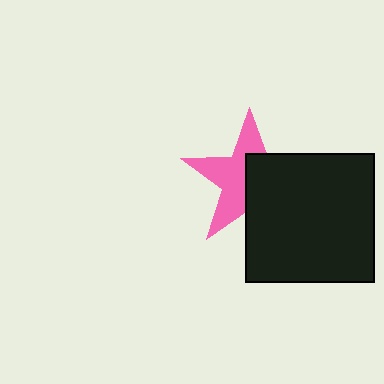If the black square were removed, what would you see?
You would see the complete pink star.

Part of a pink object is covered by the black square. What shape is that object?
It is a star.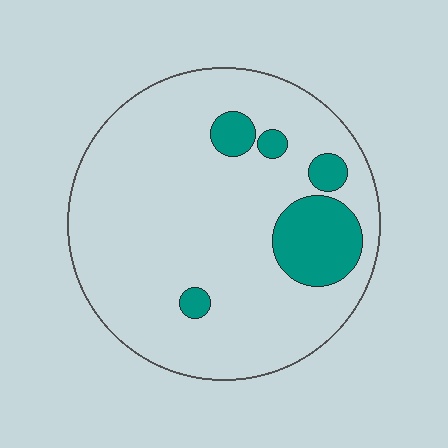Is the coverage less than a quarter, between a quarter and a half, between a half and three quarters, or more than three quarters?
Less than a quarter.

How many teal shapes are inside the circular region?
5.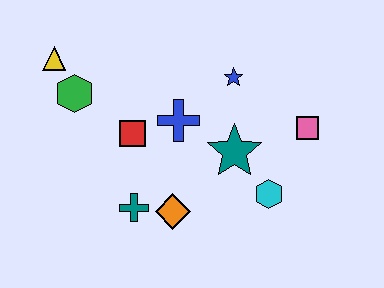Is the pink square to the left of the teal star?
No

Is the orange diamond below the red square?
Yes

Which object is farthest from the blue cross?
The yellow triangle is farthest from the blue cross.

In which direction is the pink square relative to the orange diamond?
The pink square is to the right of the orange diamond.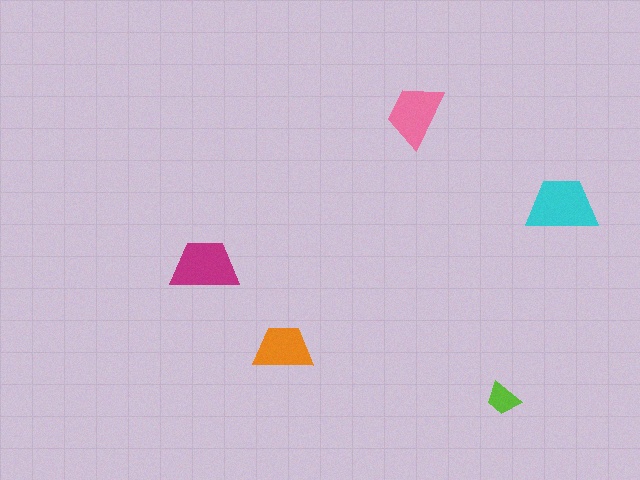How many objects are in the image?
There are 5 objects in the image.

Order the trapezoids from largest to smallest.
the cyan one, the magenta one, the pink one, the orange one, the lime one.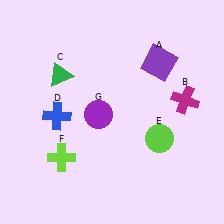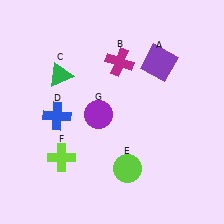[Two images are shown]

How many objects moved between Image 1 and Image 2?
2 objects moved between the two images.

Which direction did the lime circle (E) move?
The lime circle (E) moved left.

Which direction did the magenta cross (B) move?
The magenta cross (B) moved left.